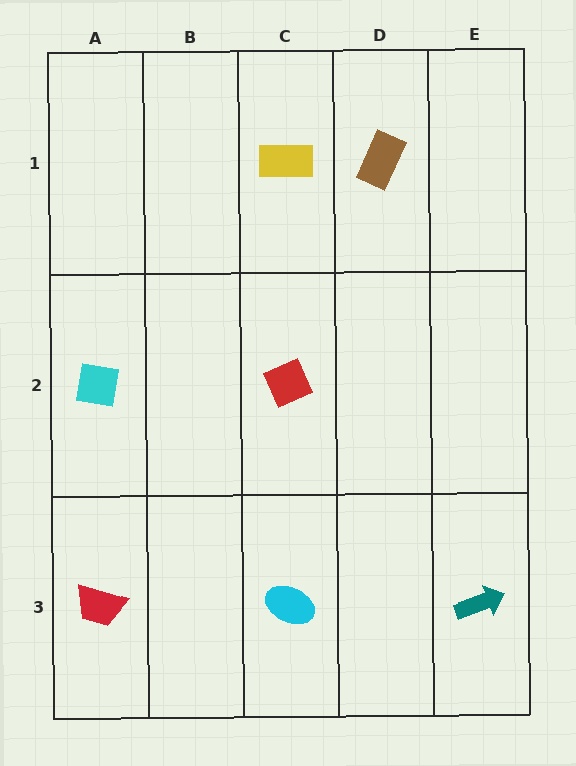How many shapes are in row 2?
2 shapes.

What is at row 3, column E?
A teal arrow.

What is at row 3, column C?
A cyan ellipse.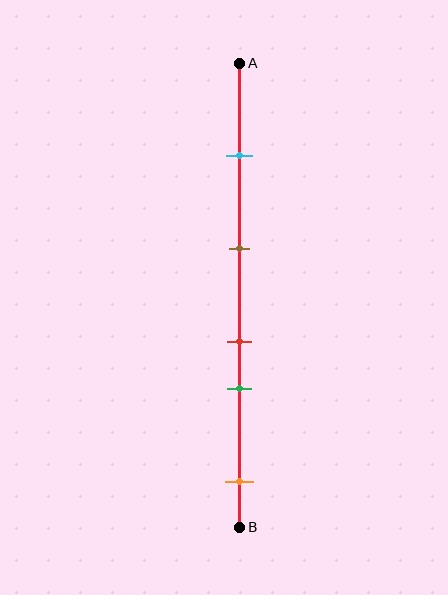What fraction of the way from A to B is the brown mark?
The brown mark is approximately 40% (0.4) of the way from A to B.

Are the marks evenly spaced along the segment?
No, the marks are not evenly spaced.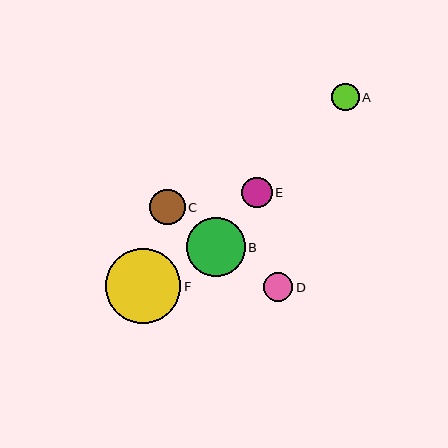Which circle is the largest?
Circle F is the largest with a size of approximately 76 pixels.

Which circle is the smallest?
Circle A is the smallest with a size of approximately 27 pixels.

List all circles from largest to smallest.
From largest to smallest: F, B, C, E, D, A.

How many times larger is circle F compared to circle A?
Circle F is approximately 2.8 times the size of circle A.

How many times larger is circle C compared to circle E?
Circle C is approximately 1.2 times the size of circle E.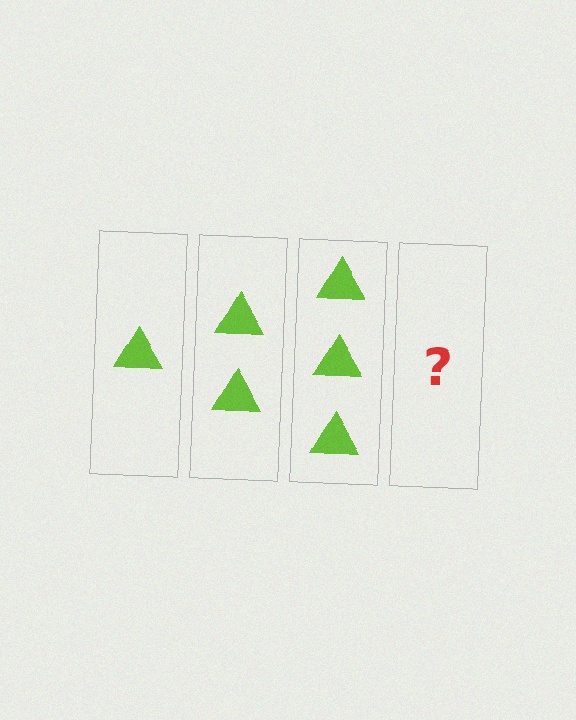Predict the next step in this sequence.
The next step is 4 triangles.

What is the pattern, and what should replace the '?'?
The pattern is that each step adds one more triangle. The '?' should be 4 triangles.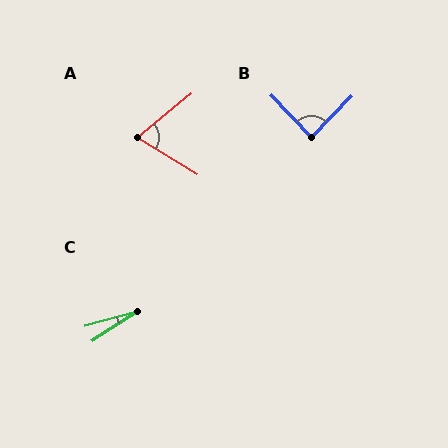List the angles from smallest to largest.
C (18°), A (71°), B (88°).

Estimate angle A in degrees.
Approximately 71 degrees.